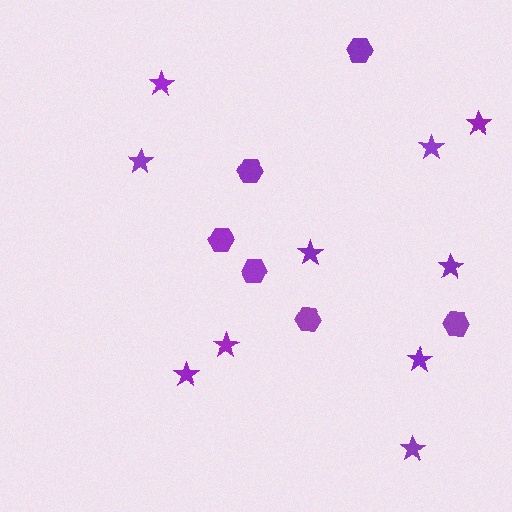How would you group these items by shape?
There are 2 groups: one group of stars (10) and one group of hexagons (6).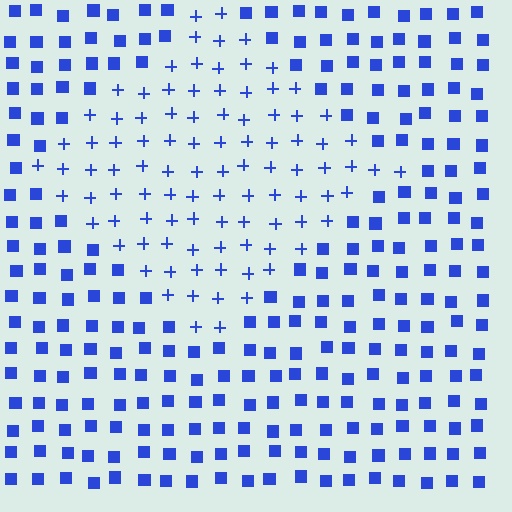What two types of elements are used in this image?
The image uses plus signs inside the diamond region and squares outside it.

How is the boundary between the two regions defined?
The boundary is defined by a change in element shape: plus signs inside vs. squares outside. All elements share the same color and spacing.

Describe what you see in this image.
The image is filled with small blue elements arranged in a uniform grid. A diamond-shaped region contains plus signs, while the surrounding area contains squares. The boundary is defined purely by the change in element shape.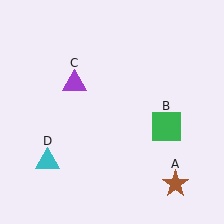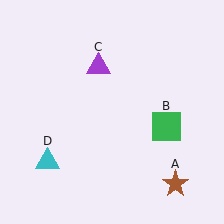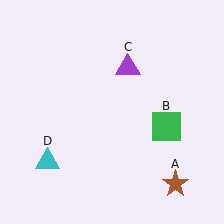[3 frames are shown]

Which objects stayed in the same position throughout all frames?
Brown star (object A) and green square (object B) and cyan triangle (object D) remained stationary.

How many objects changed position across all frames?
1 object changed position: purple triangle (object C).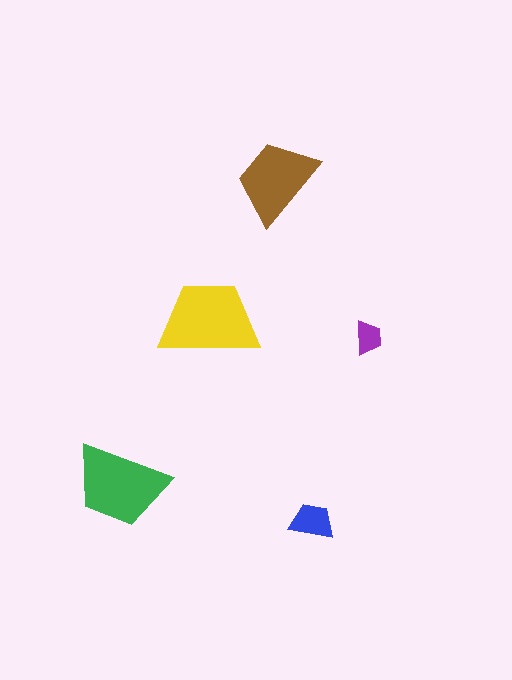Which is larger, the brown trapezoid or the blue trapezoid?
The brown one.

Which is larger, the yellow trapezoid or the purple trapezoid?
The yellow one.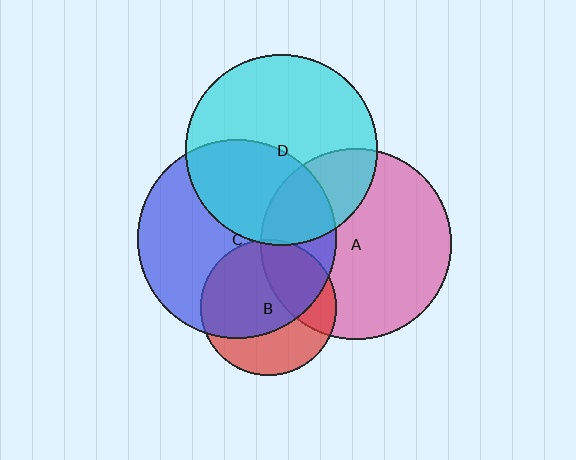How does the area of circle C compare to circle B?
Approximately 2.1 times.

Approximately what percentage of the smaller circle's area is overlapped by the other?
Approximately 30%.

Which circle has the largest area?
Circle C (blue).